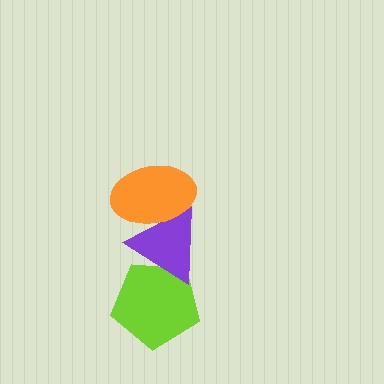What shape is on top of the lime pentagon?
The purple triangle is on top of the lime pentagon.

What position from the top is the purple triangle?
The purple triangle is 2nd from the top.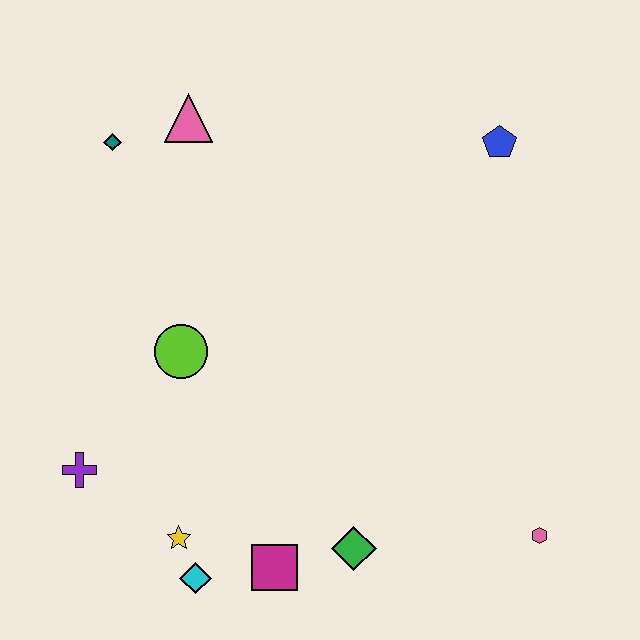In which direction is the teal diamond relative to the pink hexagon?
The teal diamond is to the left of the pink hexagon.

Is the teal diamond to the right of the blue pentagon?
No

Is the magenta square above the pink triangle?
No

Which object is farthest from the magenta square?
The blue pentagon is farthest from the magenta square.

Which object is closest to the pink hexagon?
The green diamond is closest to the pink hexagon.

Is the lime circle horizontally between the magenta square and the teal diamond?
Yes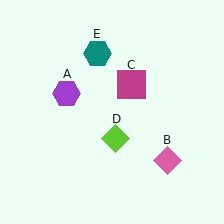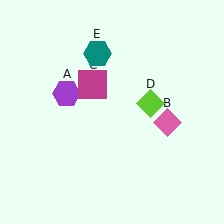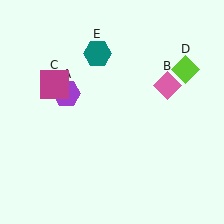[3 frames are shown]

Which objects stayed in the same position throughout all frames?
Purple hexagon (object A) and teal hexagon (object E) remained stationary.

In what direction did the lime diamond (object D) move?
The lime diamond (object D) moved up and to the right.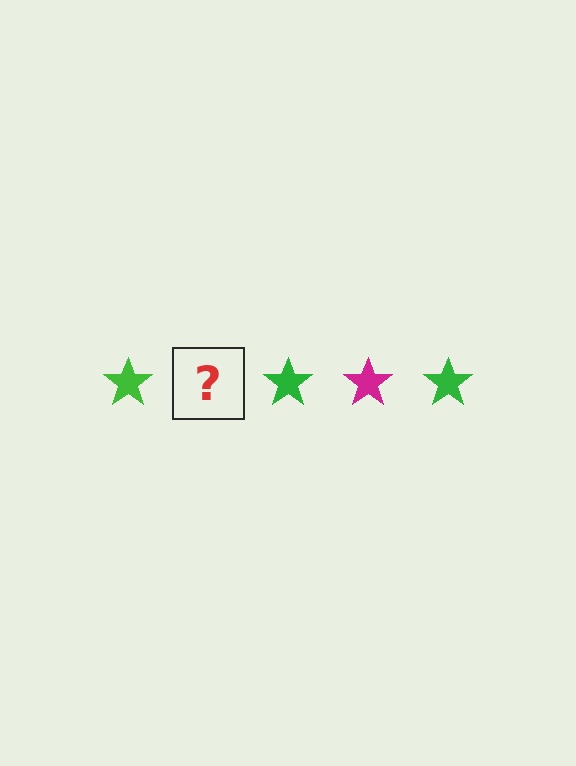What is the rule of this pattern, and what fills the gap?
The rule is that the pattern cycles through green, magenta stars. The gap should be filled with a magenta star.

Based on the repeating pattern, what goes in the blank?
The blank should be a magenta star.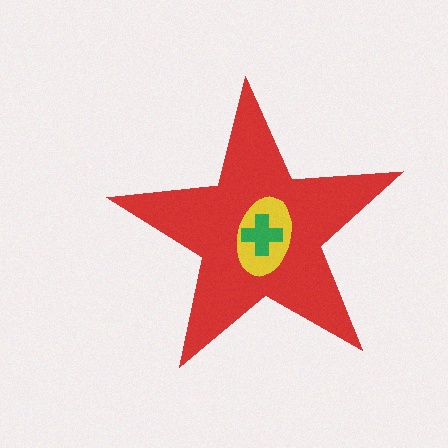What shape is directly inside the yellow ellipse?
The green cross.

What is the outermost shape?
The red star.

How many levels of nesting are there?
3.